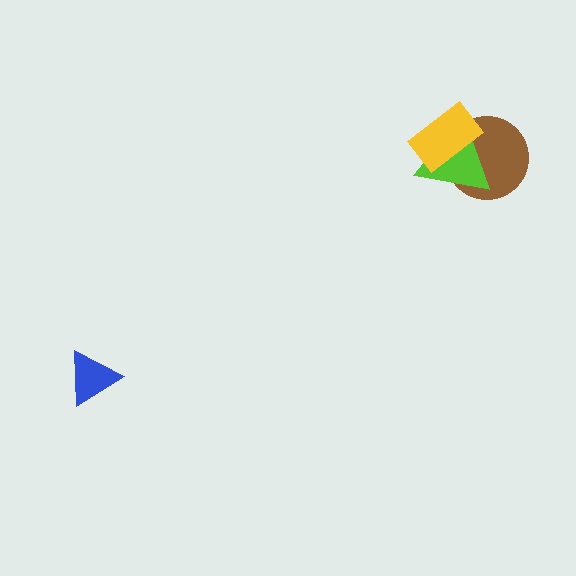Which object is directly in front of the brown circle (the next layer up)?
The lime triangle is directly in front of the brown circle.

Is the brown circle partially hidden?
Yes, it is partially covered by another shape.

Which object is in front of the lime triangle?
The yellow rectangle is in front of the lime triangle.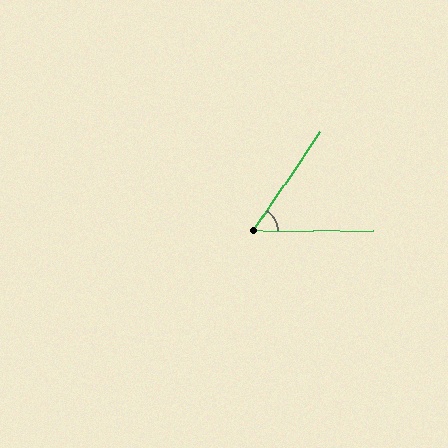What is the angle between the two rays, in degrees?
Approximately 55 degrees.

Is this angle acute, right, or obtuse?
It is acute.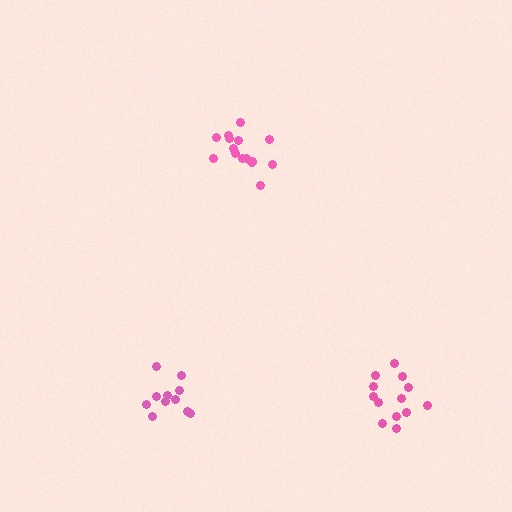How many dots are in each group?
Group 1: 13 dots, Group 2: 12 dots, Group 3: 15 dots (40 total).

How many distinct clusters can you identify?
There are 3 distinct clusters.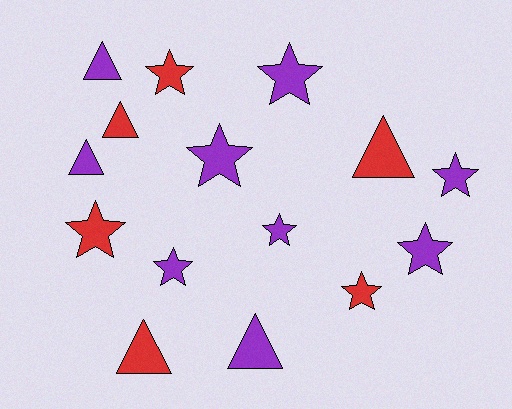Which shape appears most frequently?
Star, with 9 objects.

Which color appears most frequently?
Purple, with 9 objects.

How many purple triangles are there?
There are 3 purple triangles.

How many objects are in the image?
There are 15 objects.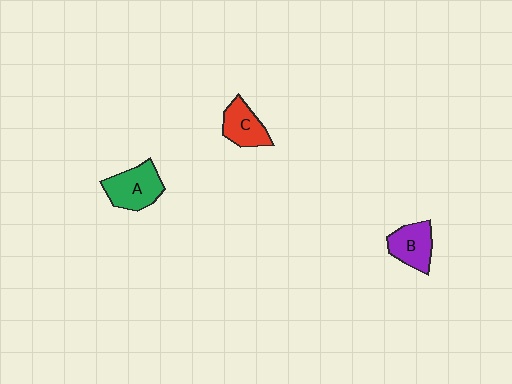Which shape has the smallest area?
Shape C (red).